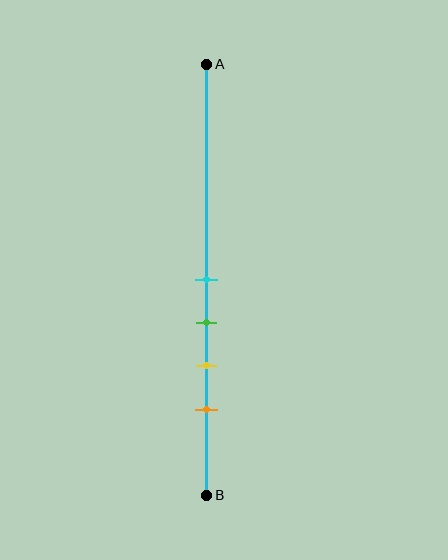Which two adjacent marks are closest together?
The cyan and green marks are the closest adjacent pair.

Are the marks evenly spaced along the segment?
Yes, the marks are approximately evenly spaced.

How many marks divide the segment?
There are 4 marks dividing the segment.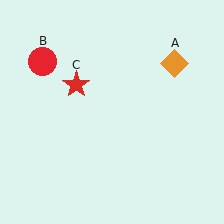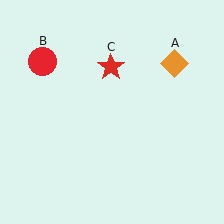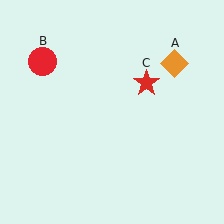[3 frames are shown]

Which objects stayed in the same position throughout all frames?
Orange diamond (object A) and red circle (object B) remained stationary.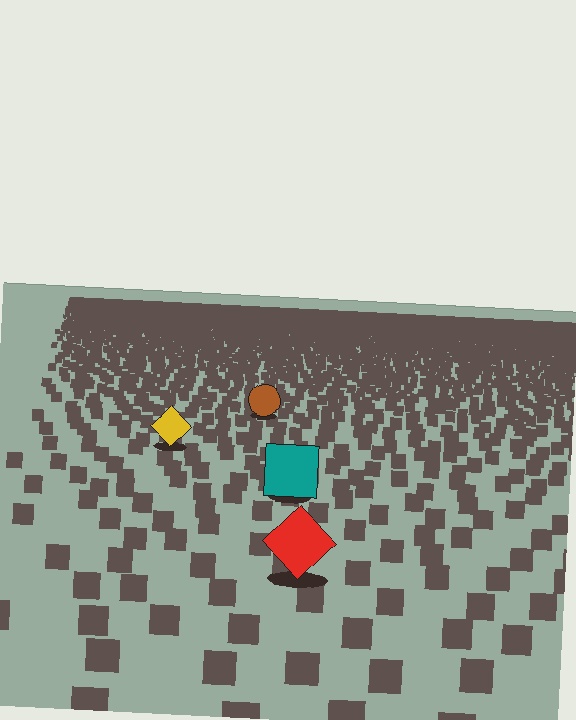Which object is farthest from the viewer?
The brown circle is farthest from the viewer. It appears smaller and the ground texture around it is denser.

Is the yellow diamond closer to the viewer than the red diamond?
No. The red diamond is closer — you can tell from the texture gradient: the ground texture is coarser near it.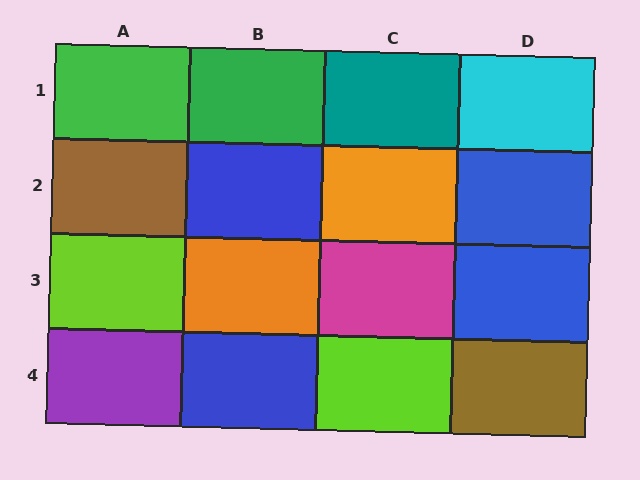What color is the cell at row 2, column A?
Brown.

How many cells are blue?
4 cells are blue.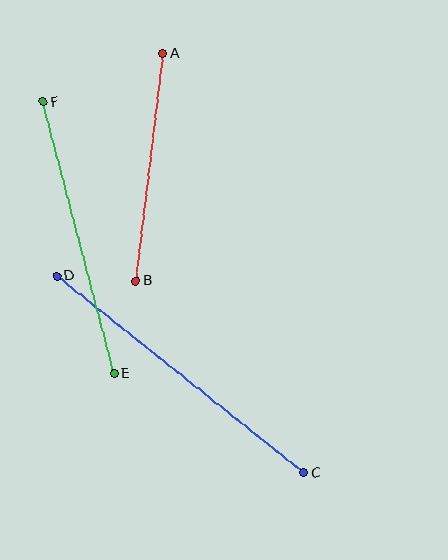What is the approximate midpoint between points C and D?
The midpoint is at approximately (180, 374) pixels.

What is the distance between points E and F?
The distance is approximately 281 pixels.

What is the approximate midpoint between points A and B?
The midpoint is at approximately (149, 167) pixels.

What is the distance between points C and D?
The distance is approximately 316 pixels.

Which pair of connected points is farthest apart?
Points C and D are farthest apart.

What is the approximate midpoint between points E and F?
The midpoint is at approximately (79, 238) pixels.